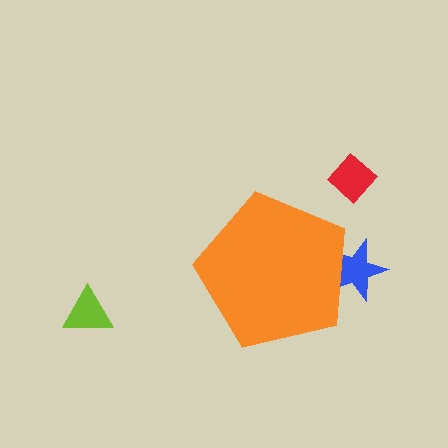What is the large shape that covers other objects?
An orange pentagon.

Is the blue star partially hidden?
Yes, the blue star is partially hidden behind the orange pentagon.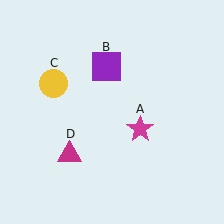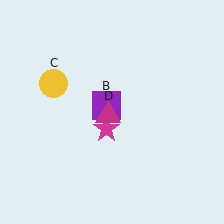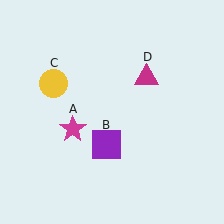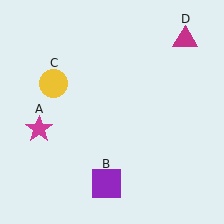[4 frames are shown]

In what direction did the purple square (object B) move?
The purple square (object B) moved down.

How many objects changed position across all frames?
3 objects changed position: magenta star (object A), purple square (object B), magenta triangle (object D).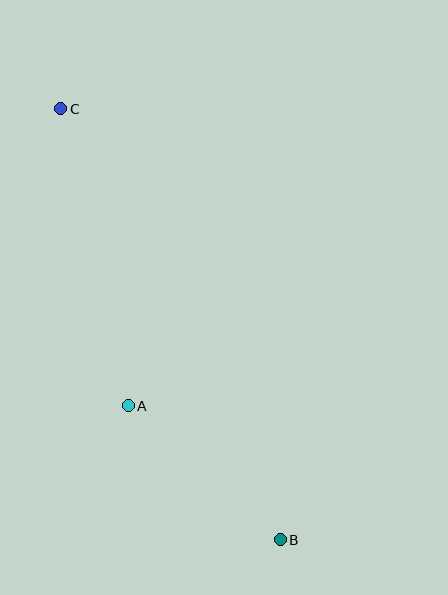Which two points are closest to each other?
Points A and B are closest to each other.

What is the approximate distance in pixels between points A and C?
The distance between A and C is approximately 305 pixels.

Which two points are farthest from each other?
Points B and C are farthest from each other.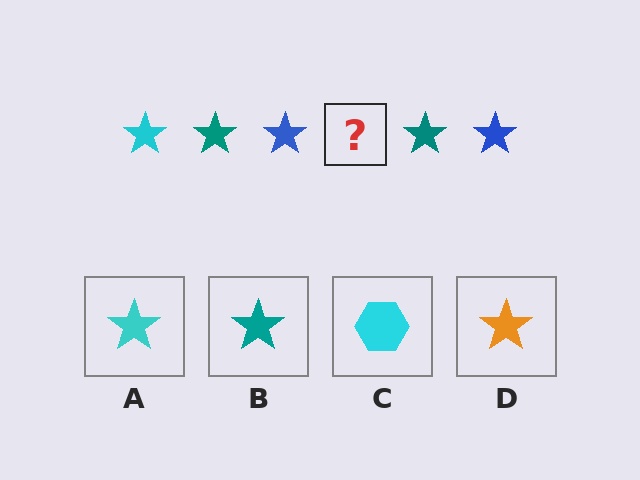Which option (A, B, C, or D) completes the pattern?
A.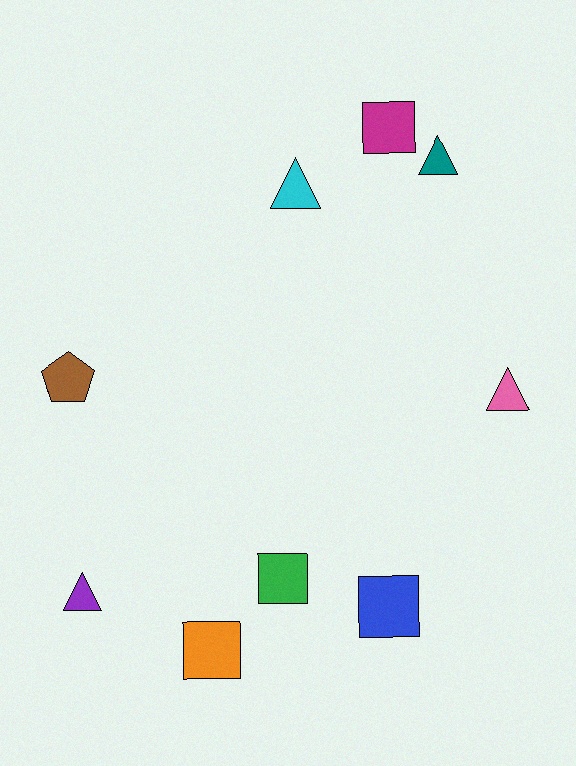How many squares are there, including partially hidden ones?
There are 4 squares.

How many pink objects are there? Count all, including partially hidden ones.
There is 1 pink object.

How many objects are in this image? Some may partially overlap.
There are 9 objects.